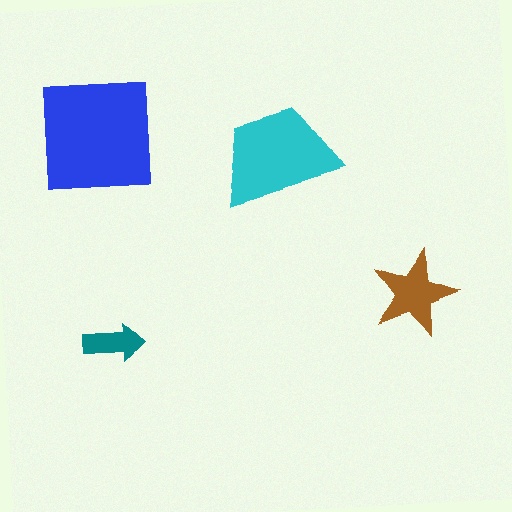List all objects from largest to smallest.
The blue square, the cyan trapezoid, the brown star, the teal arrow.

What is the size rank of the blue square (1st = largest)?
1st.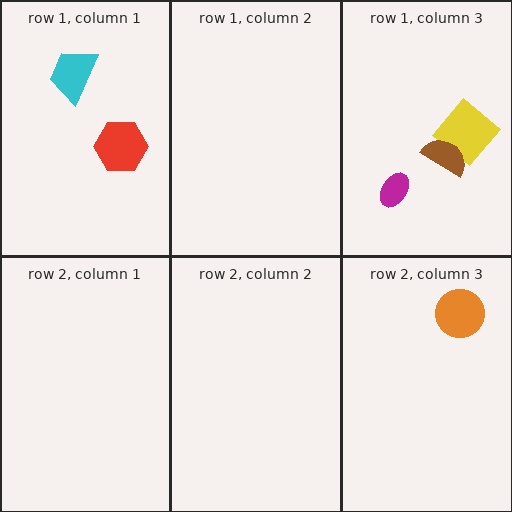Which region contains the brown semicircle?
The row 1, column 3 region.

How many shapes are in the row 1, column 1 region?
2.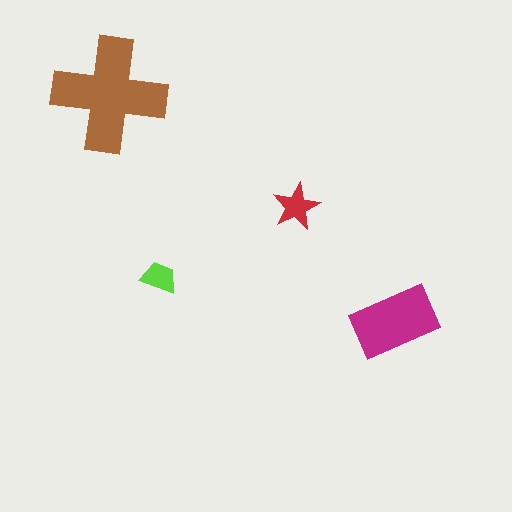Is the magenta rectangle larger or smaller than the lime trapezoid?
Larger.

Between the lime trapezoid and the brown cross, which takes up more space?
The brown cross.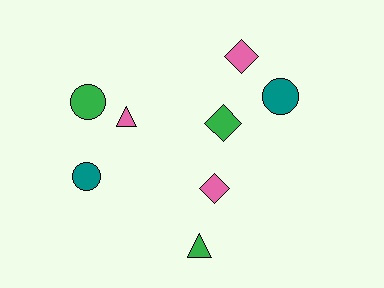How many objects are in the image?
There are 8 objects.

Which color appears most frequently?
Green, with 3 objects.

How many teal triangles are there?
There are no teal triangles.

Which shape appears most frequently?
Diamond, with 3 objects.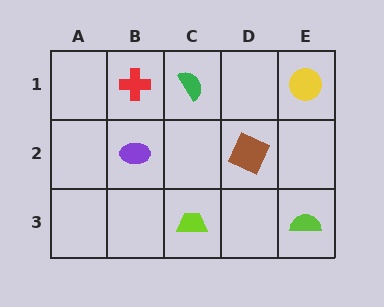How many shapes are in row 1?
3 shapes.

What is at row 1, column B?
A red cross.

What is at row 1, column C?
A green semicircle.